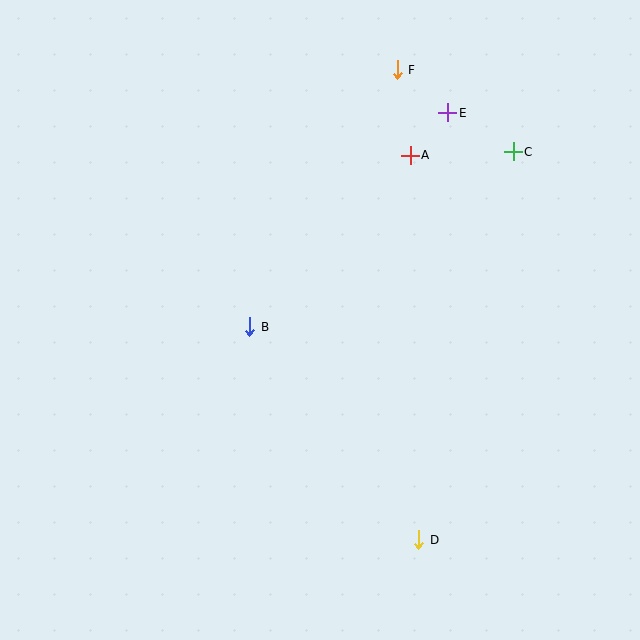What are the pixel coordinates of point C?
Point C is at (513, 152).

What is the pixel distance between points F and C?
The distance between F and C is 142 pixels.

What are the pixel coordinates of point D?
Point D is at (419, 540).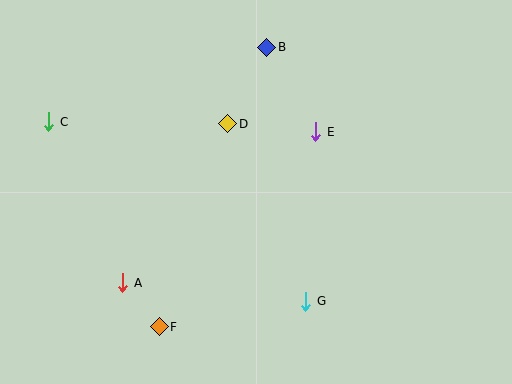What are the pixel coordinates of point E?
Point E is at (316, 132).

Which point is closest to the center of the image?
Point D at (228, 124) is closest to the center.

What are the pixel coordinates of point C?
Point C is at (49, 122).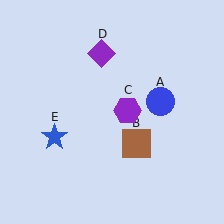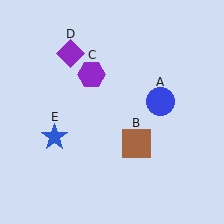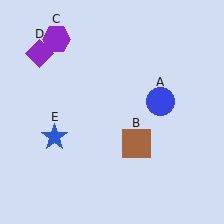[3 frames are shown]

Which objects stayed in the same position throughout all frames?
Blue circle (object A) and brown square (object B) and blue star (object E) remained stationary.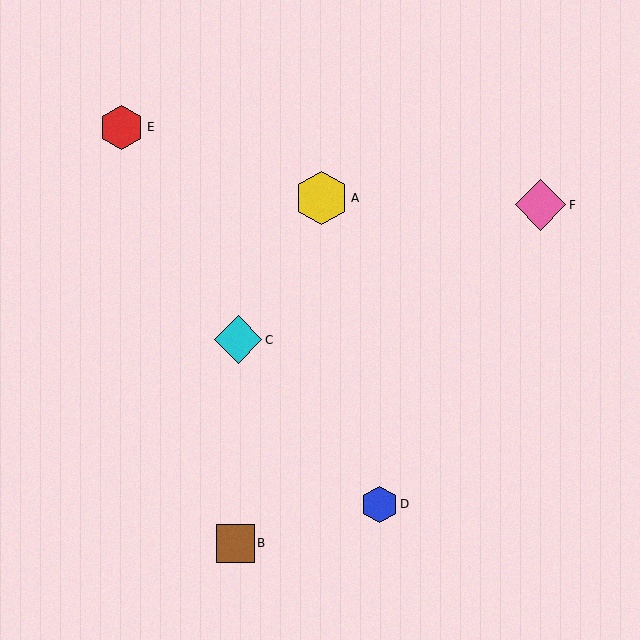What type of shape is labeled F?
Shape F is a pink diamond.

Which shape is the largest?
The yellow hexagon (labeled A) is the largest.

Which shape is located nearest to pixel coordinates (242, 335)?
The cyan diamond (labeled C) at (238, 340) is nearest to that location.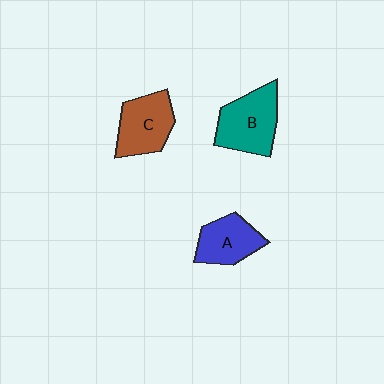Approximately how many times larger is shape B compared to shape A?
Approximately 1.3 times.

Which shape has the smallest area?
Shape A (blue).